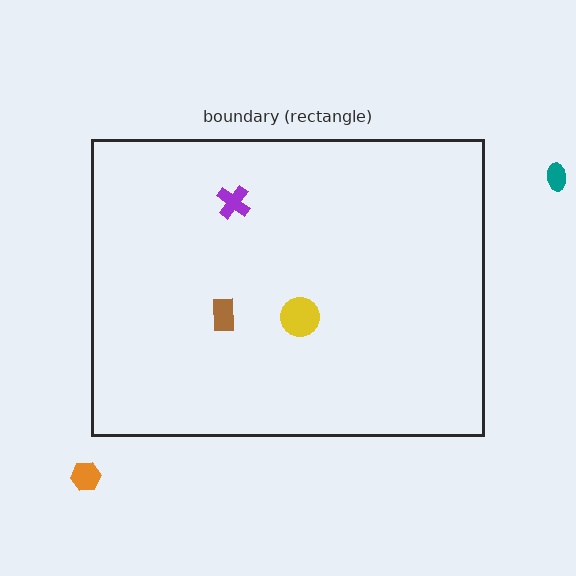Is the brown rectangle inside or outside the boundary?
Inside.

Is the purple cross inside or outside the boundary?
Inside.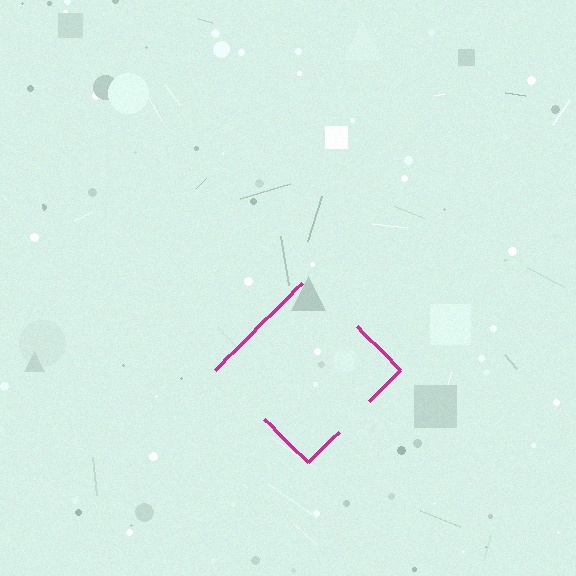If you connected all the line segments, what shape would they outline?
They would outline a diamond.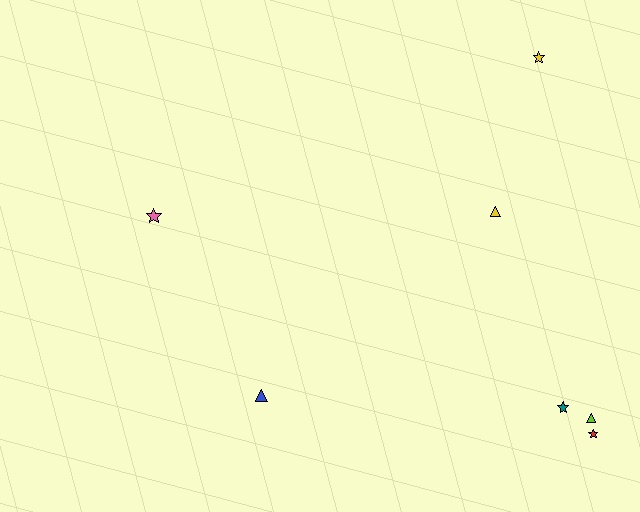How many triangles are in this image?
There are 3 triangles.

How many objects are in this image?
There are 7 objects.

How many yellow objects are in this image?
There are 2 yellow objects.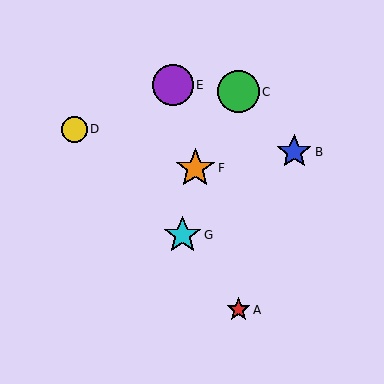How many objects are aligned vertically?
2 objects (A, C) are aligned vertically.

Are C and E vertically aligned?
No, C is at x≈239 and E is at x≈173.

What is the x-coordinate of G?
Object G is at x≈182.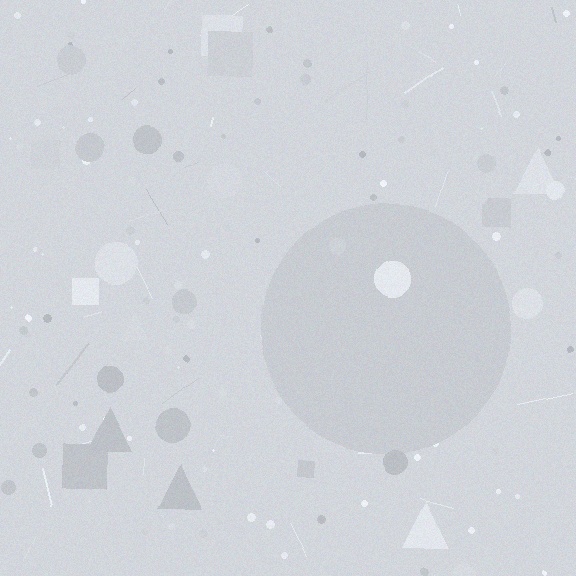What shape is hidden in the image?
A circle is hidden in the image.